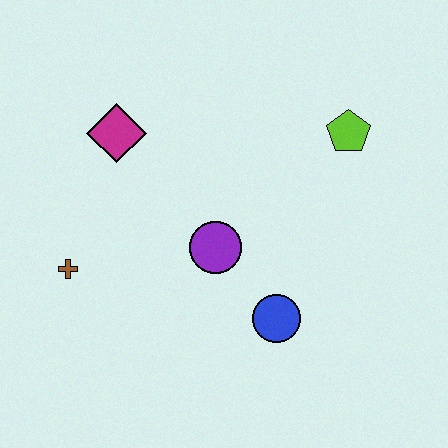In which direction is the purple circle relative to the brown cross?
The purple circle is to the right of the brown cross.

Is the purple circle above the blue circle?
Yes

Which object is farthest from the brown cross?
The lime pentagon is farthest from the brown cross.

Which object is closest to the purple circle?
The blue circle is closest to the purple circle.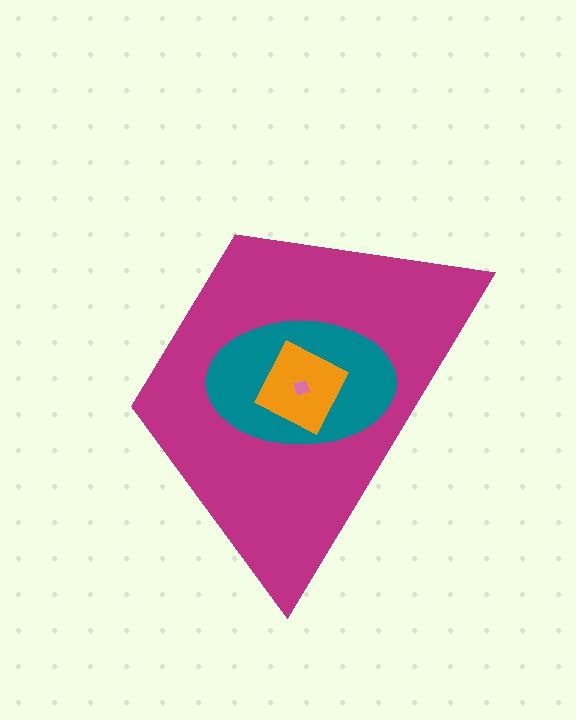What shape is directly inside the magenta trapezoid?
The teal ellipse.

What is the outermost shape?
The magenta trapezoid.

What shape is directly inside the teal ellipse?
The orange square.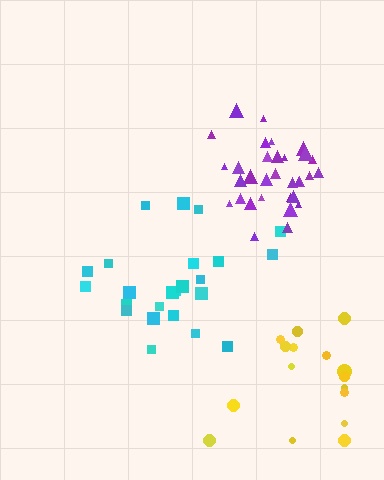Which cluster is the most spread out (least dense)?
Yellow.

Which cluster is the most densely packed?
Purple.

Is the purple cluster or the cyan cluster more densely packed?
Purple.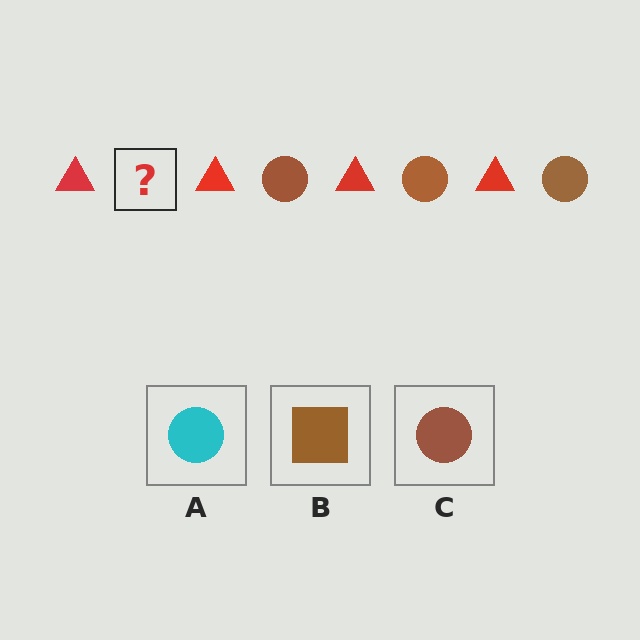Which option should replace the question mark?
Option C.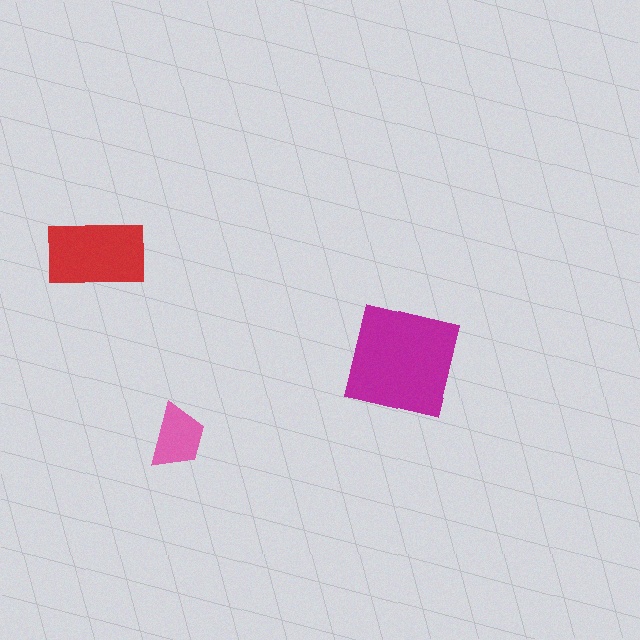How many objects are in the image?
There are 3 objects in the image.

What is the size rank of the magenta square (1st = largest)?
1st.